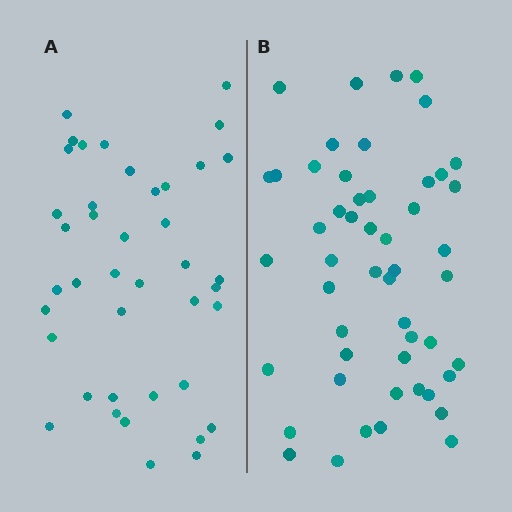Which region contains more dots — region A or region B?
Region B (the right region) has more dots.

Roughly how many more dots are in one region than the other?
Region B has roughly 10 or so more dots than region A.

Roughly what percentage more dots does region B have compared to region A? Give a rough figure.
About 25% more.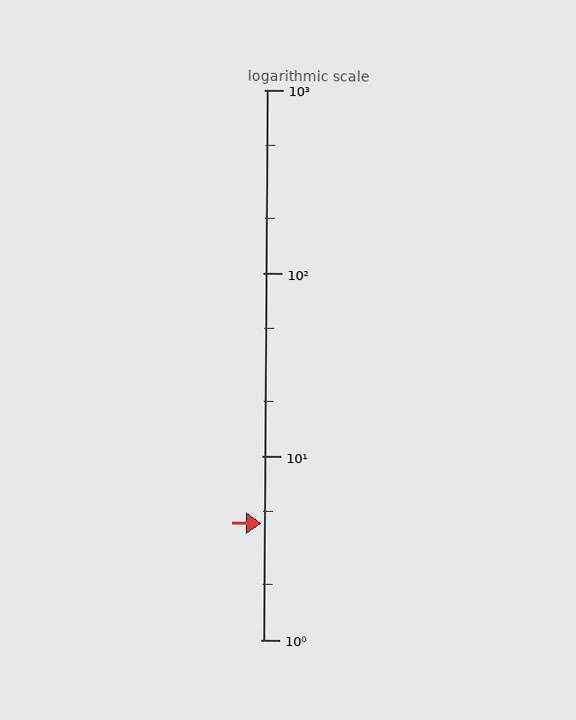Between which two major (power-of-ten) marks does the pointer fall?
The pointer is between 1 and 10.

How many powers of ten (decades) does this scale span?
The scale spans 3 decades, from 1 to 1000.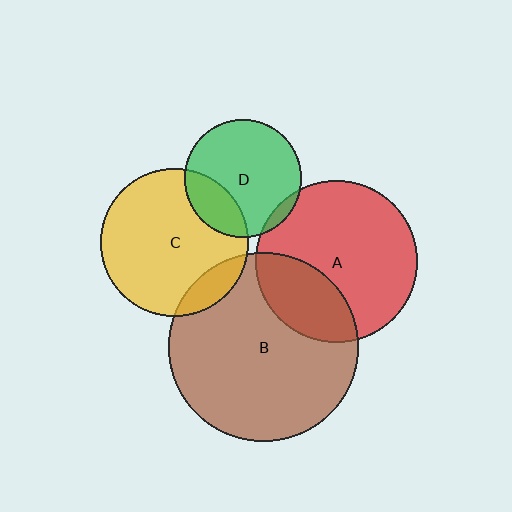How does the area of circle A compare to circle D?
Approximately 1.9 times.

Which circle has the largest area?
Circle B (brown).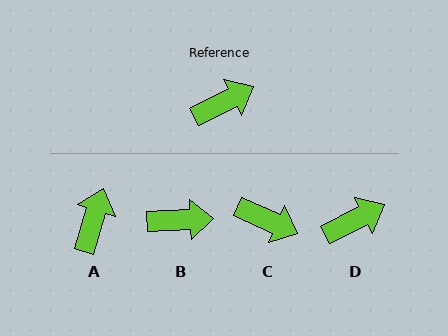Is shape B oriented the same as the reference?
No, it is off by about 24 degrees.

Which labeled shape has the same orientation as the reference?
D.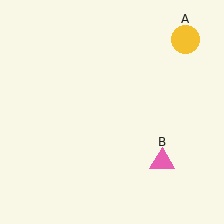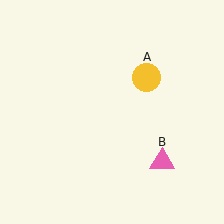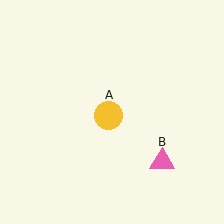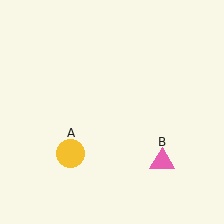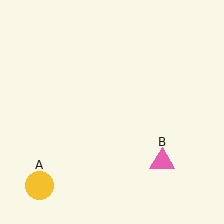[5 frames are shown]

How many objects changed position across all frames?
1 object changed position: yellow circle (object A).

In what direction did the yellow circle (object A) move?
The yellow circle (object A) moved down and to the left.